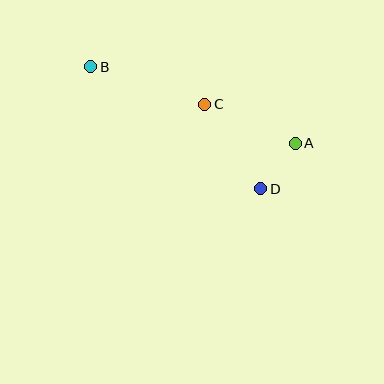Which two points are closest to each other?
Points A and D are closest to each other.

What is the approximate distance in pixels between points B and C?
The distance between B and C is approximately 120 pixels.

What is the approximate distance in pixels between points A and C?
The distance between A and C is approximately 99 pixels.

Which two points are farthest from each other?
Points A and B are farthest from each other.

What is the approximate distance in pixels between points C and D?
The distance between C and D is approximately 102 pixels.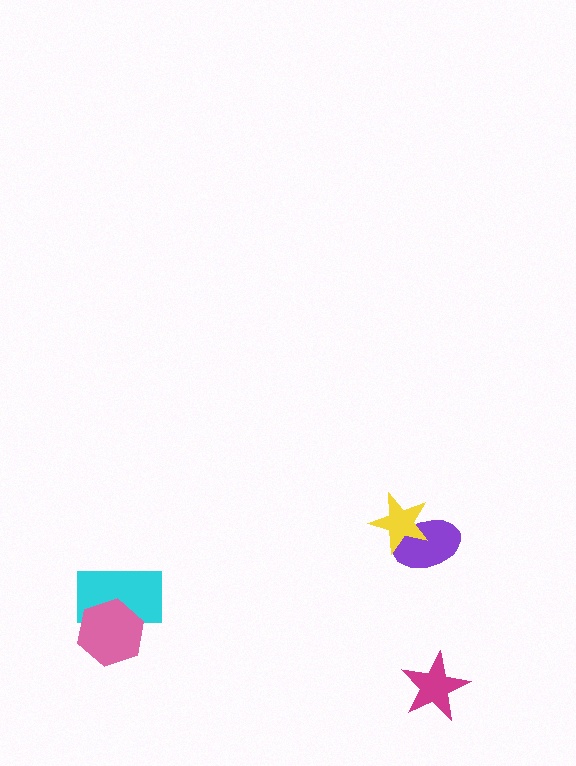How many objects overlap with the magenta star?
0 objects overlap with the magenta star.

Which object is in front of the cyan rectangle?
The pink hexagon is in front of the cyan rectangle.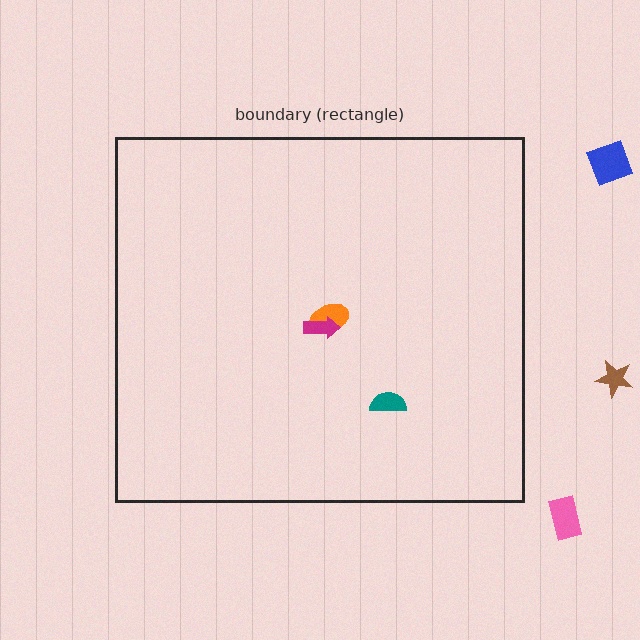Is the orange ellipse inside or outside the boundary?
Inside.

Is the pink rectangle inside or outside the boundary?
Outside.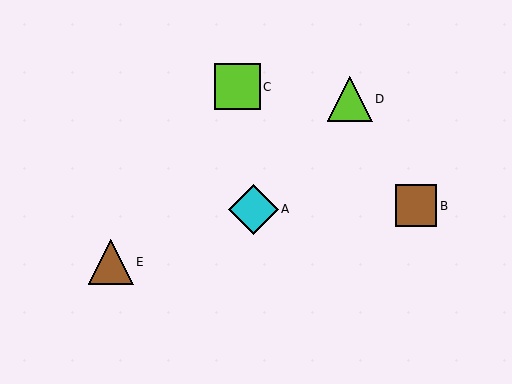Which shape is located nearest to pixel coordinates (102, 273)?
The brown triangle (labeled E) at (111, 262) is nearest to that location.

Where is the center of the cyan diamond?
The center of the cyan diamond is at (254, 209).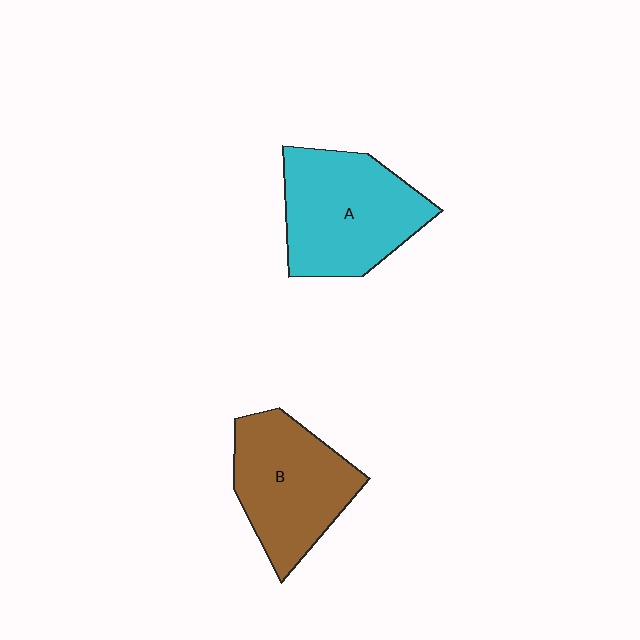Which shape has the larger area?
Shape A (cyan).